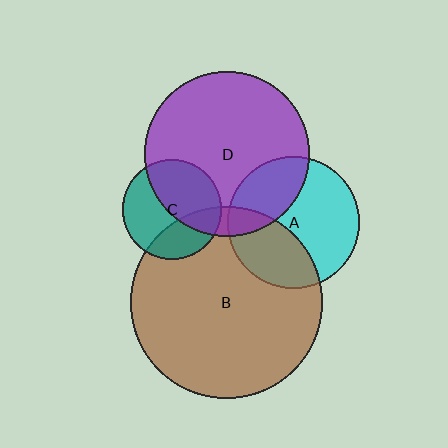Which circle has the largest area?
Circle B (brown).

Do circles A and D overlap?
Yes.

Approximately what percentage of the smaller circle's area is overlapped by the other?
Approximately 30%.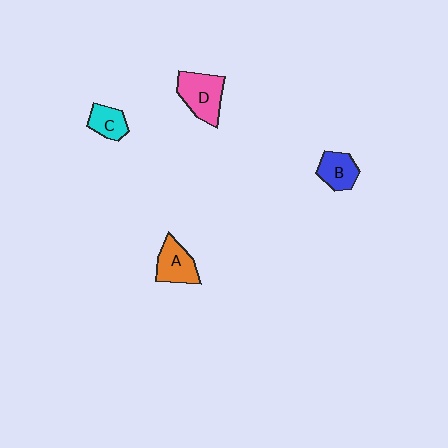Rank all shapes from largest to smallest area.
From largest to smallest: D (pink), A (orange), B (blue), C (cyan).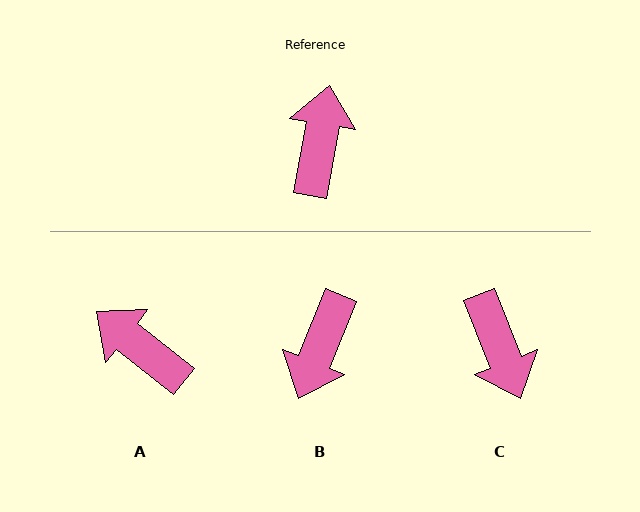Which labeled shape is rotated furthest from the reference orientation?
B, about 168 degrees away.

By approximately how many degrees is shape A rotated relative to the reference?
Approximately 61 degrees counter-clockwise.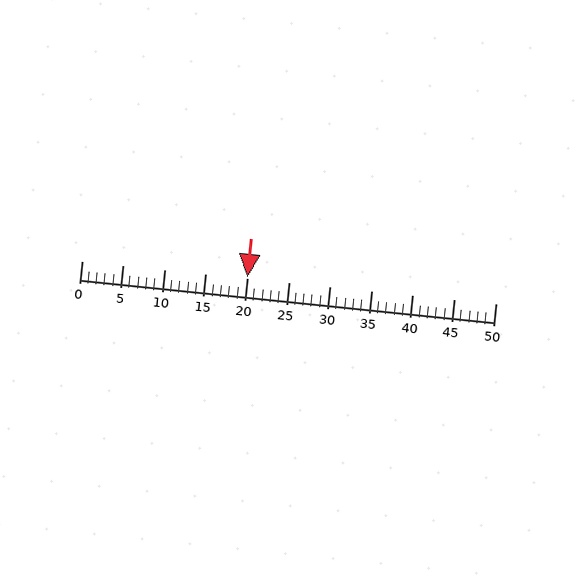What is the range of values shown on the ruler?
The ruler shows values from 0 to 50.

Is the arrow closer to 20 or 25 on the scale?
The arrow is closer to 20.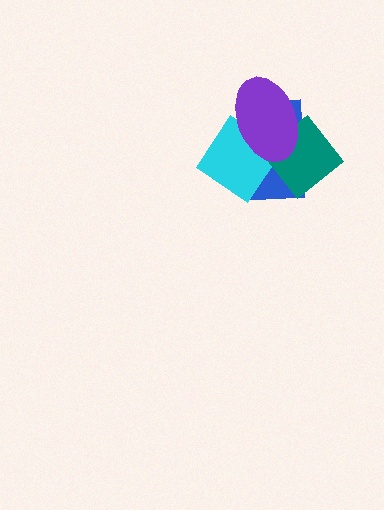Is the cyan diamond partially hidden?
Yes, it is partially covered by another shape.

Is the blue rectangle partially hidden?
Yes, it is partially covered by another shape.